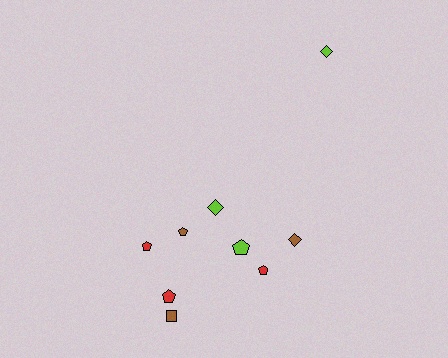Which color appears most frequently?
Lime, with 3 objects.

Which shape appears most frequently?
Pentagon, with 5 objects.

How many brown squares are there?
There is 1 brown square.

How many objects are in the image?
There are 9 objects.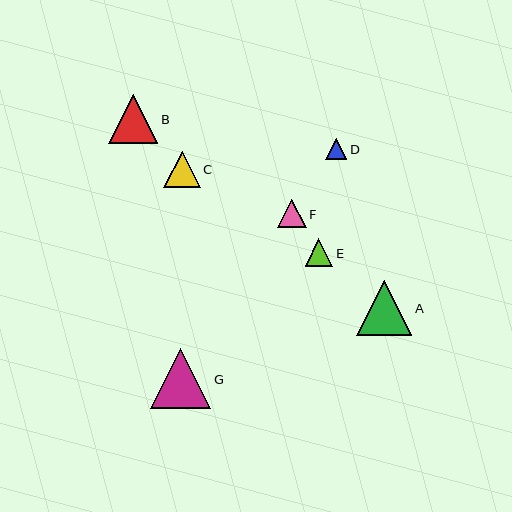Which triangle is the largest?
Triangle G is the largest with a size of approximately 60 pixels.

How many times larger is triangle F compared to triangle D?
Triangle F is approximately 1.4 times the size of triangle D.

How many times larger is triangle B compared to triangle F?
Triangle B is approximately 1.7 times the size of triangle F.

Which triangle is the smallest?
Triangle D is the smallest with a size of approximately 21 pixels.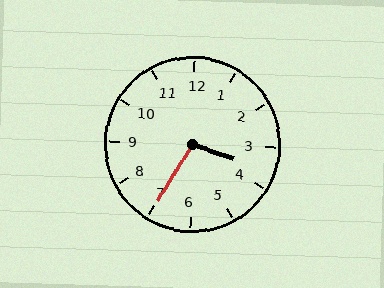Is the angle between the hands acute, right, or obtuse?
It is obtuse.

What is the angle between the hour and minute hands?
Approximately 102 degrees.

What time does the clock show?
3:35.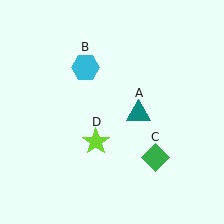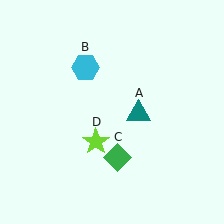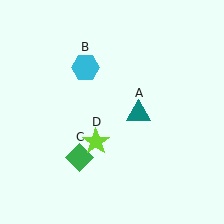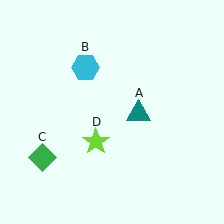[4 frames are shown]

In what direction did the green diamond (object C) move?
The green diamond (object C) moved left.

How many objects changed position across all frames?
1 object changed position: green diamond (object C).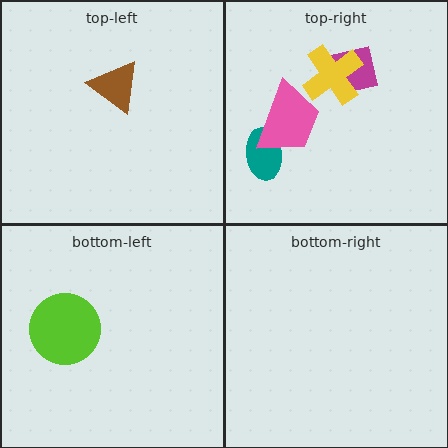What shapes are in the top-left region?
The brown triangle.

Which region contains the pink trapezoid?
The top-right region.